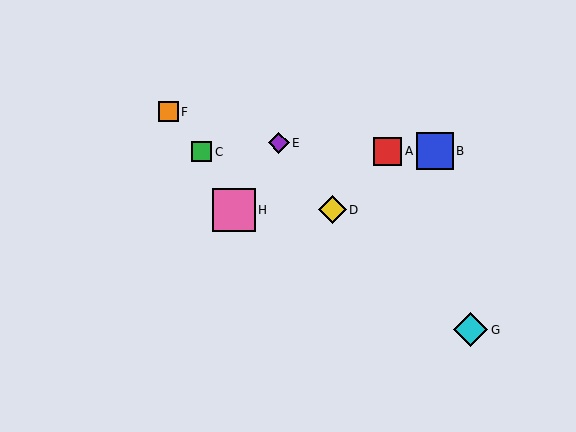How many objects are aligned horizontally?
2 objects (D, H) are aligned horizontally.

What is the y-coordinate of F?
Object F is at y≈112.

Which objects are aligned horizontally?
Objects D, H are aligned horizontally.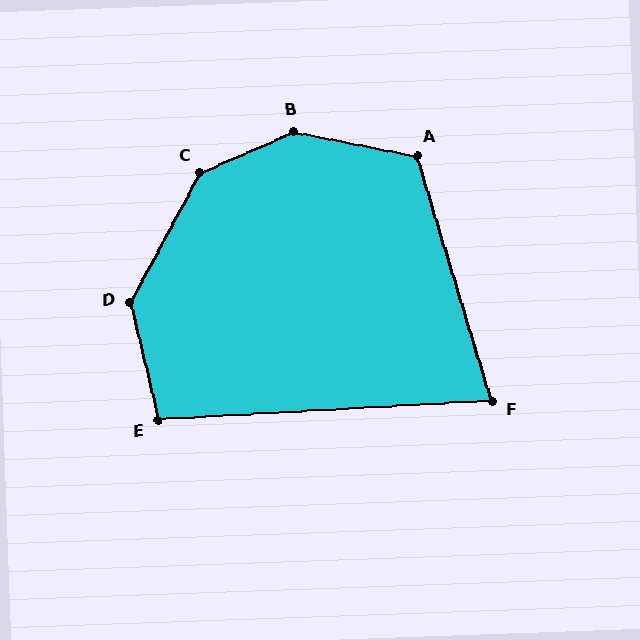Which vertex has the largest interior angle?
B, at approximately 145 degrees.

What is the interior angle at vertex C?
Approximately 142 degrees (obtuse).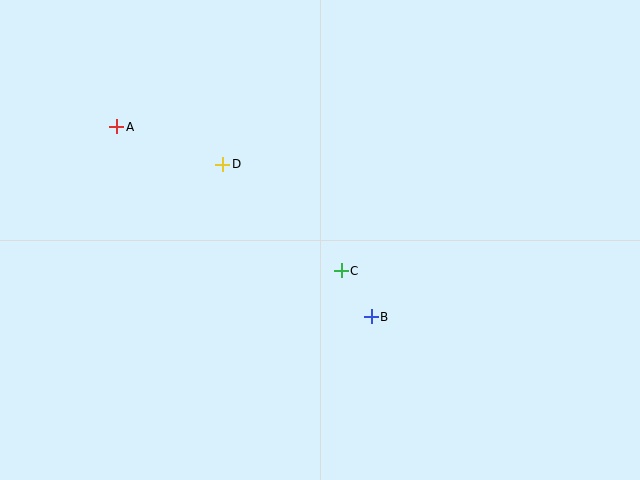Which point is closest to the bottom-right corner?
Point B is closest to the bottom-right corner.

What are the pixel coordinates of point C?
Point C is at (341, 271).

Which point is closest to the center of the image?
Point C at (341, 271) is closest to the center.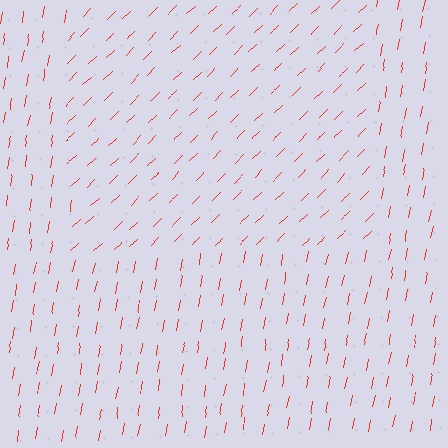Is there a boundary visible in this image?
Yes, there is a texture boundary formed by a change in line orientation.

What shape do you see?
I see a rectangle.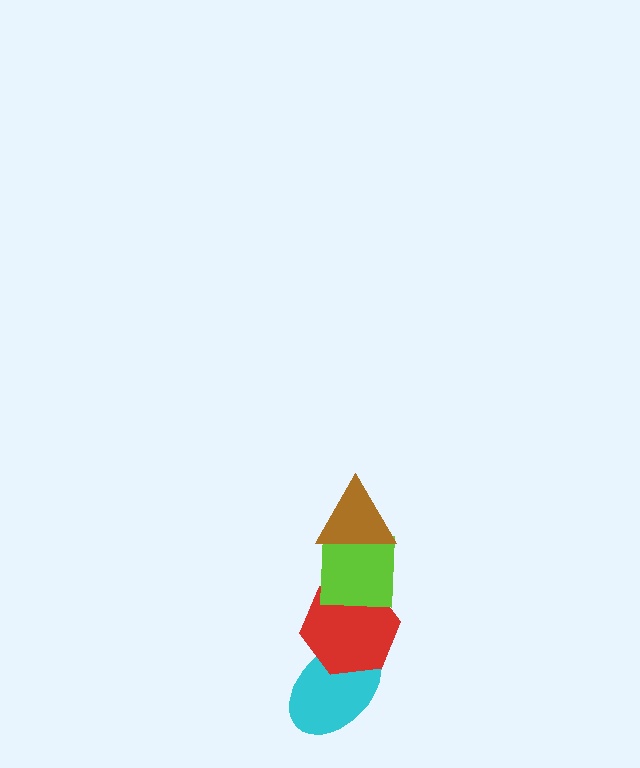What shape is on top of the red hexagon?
The lime square is on top of the red hexagon.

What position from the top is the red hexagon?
The red hexagon is 3rd from the top.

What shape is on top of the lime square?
The brown triangle is on top of the lime square.